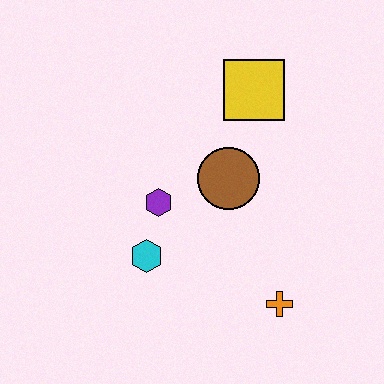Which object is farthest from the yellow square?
The orange cross is farthest from the yellow square.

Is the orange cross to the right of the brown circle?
Yes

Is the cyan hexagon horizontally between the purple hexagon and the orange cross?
No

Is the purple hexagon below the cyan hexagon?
No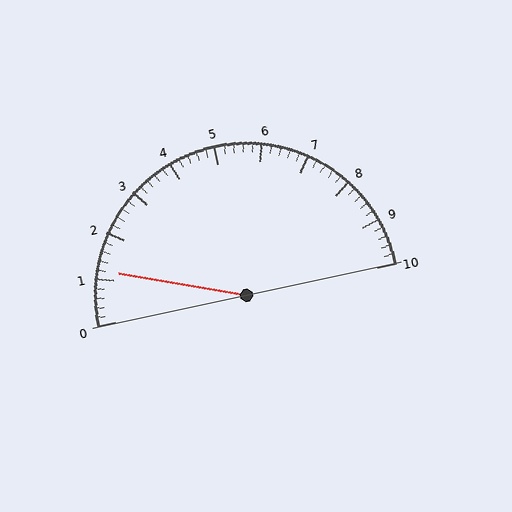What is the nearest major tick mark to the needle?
The nearest major tick mark is 1.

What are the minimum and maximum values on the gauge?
The gauge ranges from 0 to 10.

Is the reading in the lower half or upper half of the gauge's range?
The reading is in the lower half of the range (0 to 10).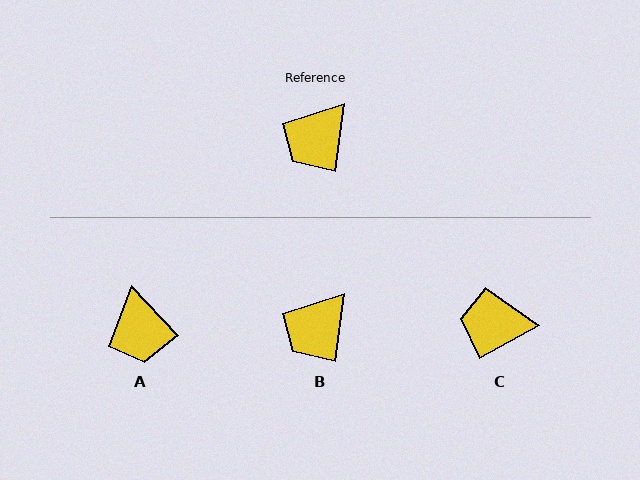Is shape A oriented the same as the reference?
No, it is off by about 51 degrees.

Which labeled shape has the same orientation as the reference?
B.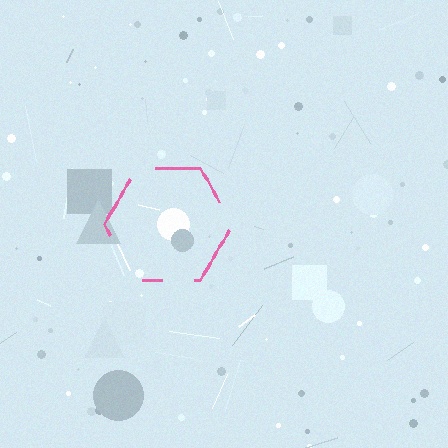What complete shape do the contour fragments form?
The contour fragments form a hexagon.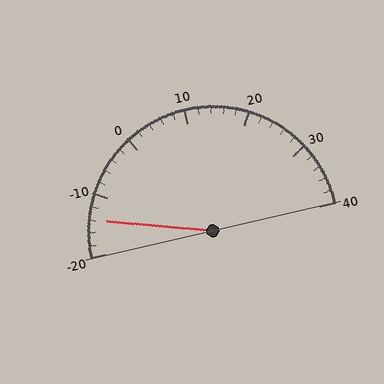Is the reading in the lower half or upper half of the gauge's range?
The reading is in the lower half of the range (-20 to 40).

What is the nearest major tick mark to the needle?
The nearest major tick mark is -10.